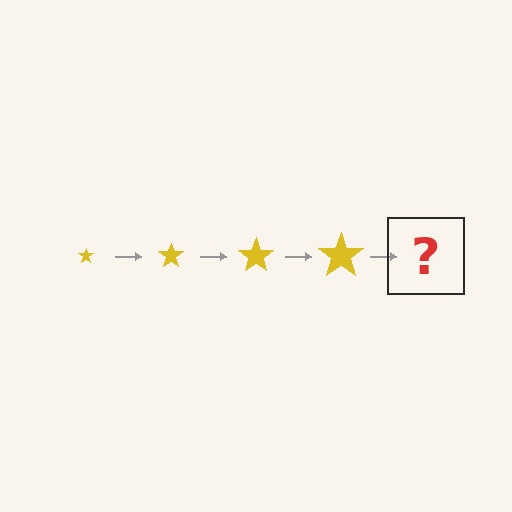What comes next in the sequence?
The next element should be a yellow star, larger than the previous one.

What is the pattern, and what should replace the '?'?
The pattern is that the star gets progressively larger each step. The '?' should be a yellow star, larger than the previous one.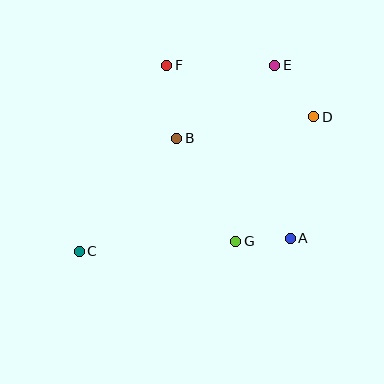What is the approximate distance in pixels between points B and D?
The distance between B and D is approximately 139 pixels.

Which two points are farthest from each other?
Points C and D are farthest from each other.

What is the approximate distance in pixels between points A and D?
The distance between A and D is approximately 124 pixels.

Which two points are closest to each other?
Points A and G are closest to each other.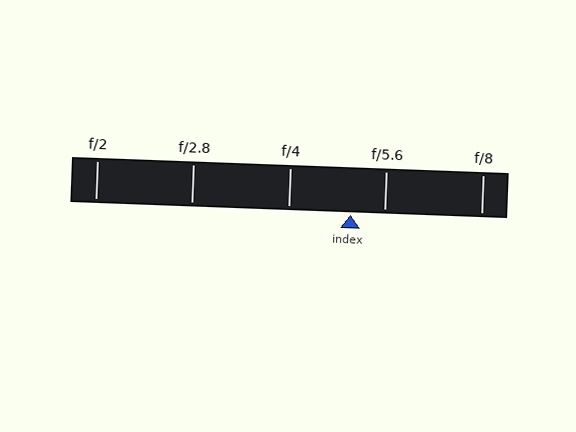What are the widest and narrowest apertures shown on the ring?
The widest aperture shown is f/2 and the narrowest is f/8.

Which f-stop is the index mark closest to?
The index mark is closest to f/5.6.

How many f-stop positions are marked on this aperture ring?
There are 5 f-stop positions marked.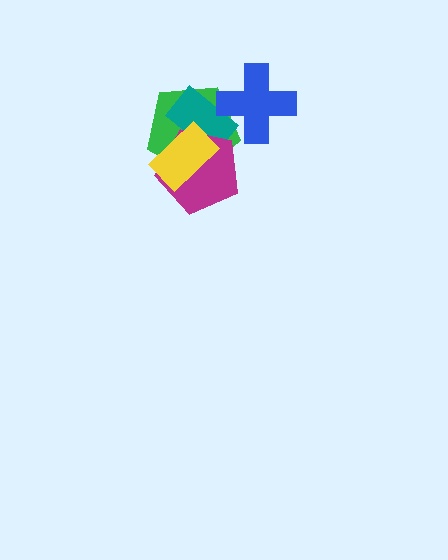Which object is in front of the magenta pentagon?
The yellow rectangle is in front of the magenta pentagon.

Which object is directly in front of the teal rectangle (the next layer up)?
The magenta pentagon is directly in front of the teal rectangle.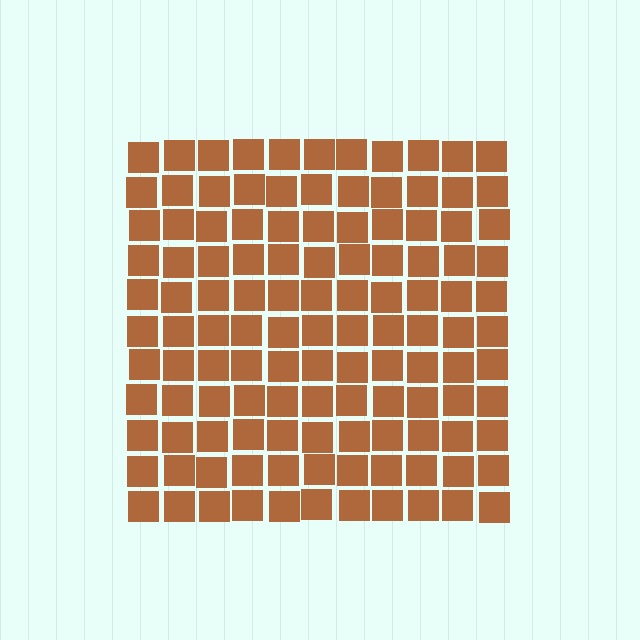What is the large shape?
The large shape is a square.